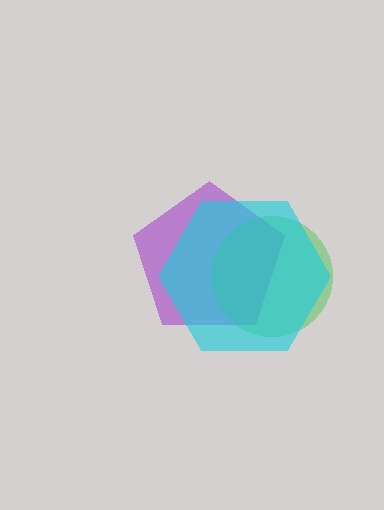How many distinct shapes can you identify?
There are 3 distinct shapes: a purple pentagon, a green circle, a cyan hexagon.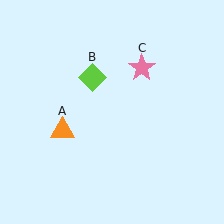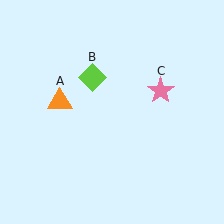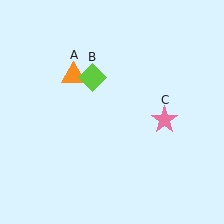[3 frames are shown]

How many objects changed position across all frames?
2 objects changed position: orange triangle (object A), pink star (object C).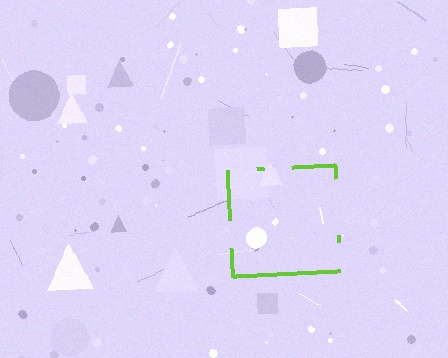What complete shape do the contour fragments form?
The contour fragments form a square.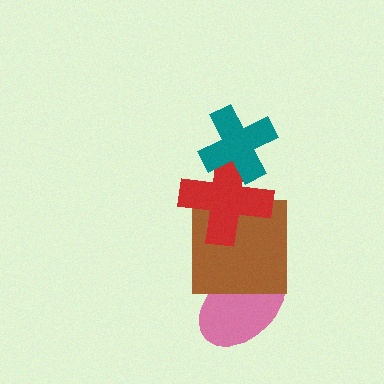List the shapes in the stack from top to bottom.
From top to bottom: the teal cross, the red cross, the brown square, the pink ellipse.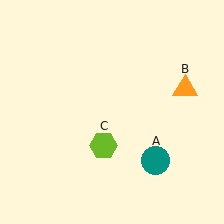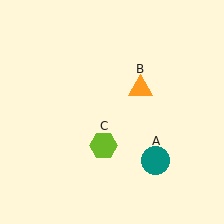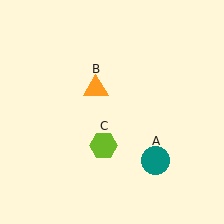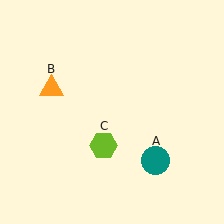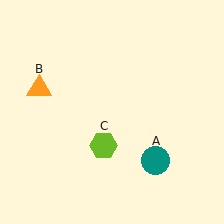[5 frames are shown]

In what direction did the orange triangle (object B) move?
The orange triangle (object B) moved left.